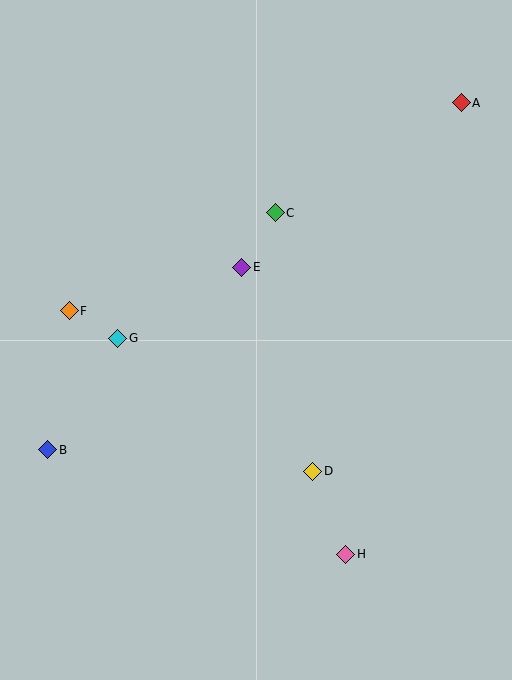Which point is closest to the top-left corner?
Point F is closest to the top-left corner.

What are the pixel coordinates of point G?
Point G is at (118, 338).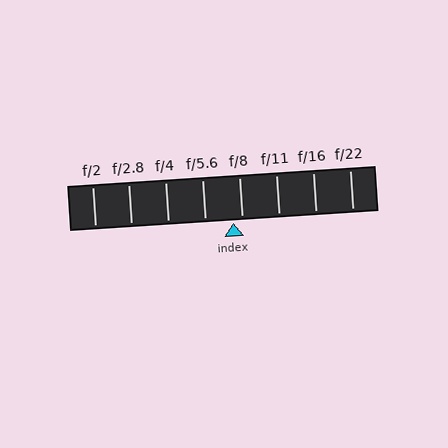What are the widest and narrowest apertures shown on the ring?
The widest aperture shown is f/2 and the narrowest is f/22.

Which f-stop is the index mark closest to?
The index mark is closest to f/8.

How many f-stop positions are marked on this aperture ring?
There are 8 f-stop positions marked.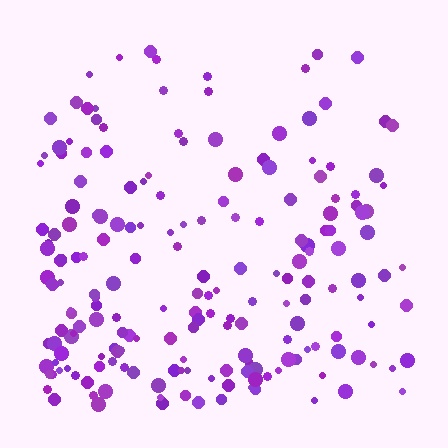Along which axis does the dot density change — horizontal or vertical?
Vertical.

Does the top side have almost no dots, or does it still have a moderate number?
Still a moderate number, just noticeably fewer than the bottom.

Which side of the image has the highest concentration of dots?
The bottom.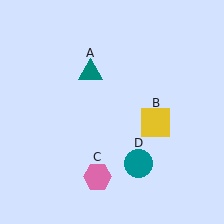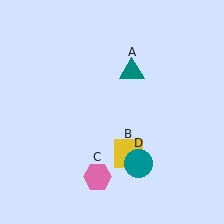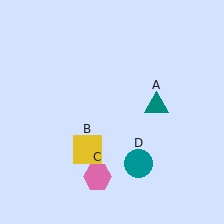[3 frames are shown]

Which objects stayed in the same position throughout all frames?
Pink hexagon (object C) and teal circle (object D) remained stationary.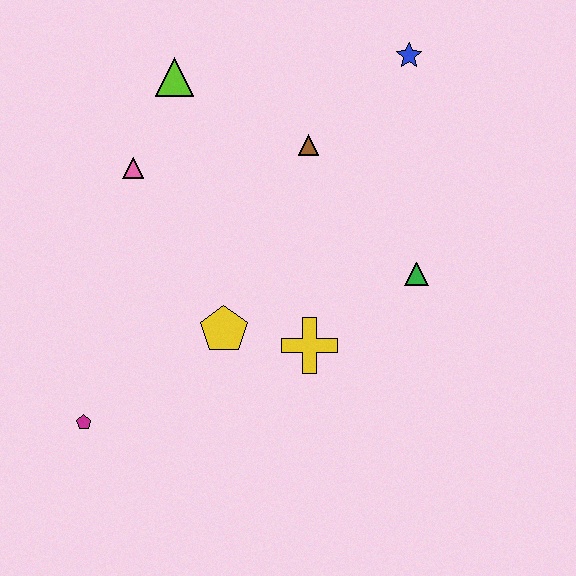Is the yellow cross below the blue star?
Yes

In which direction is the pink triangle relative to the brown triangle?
The pink triangle is to the left of the brown triangle.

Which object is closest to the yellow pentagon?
The yellow cross is closest to the yellow pentagon.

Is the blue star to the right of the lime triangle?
Yes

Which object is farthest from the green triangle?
The magenta pentagon is farthest from the green triangle.